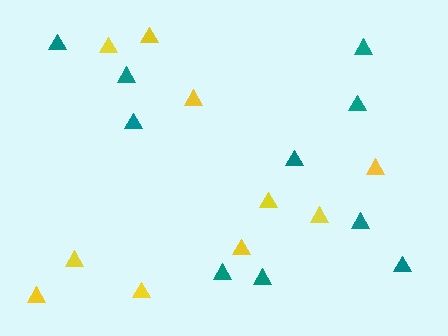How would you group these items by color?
There are 2 groups: one group of teal triangles (10) and one group of yellow triangles (10).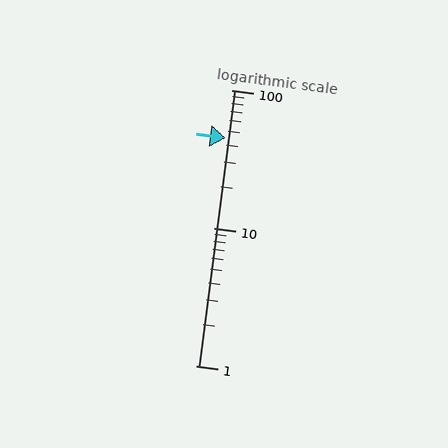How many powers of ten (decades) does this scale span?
The scale spans 2 decades, from 1 to 100.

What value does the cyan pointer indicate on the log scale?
The pointer indicates approximately 45.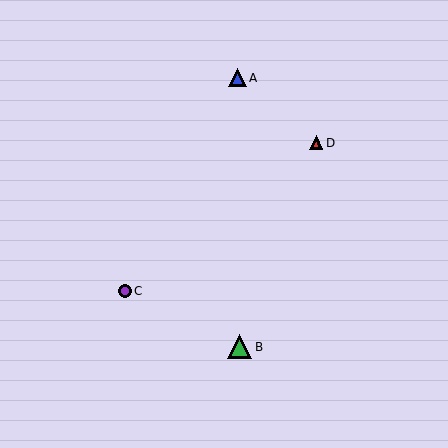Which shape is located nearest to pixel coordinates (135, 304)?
The purple circle (labeled C) at (125, 291) is nearest to that location.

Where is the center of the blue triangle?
The center of the blue triangle is at (237, 78).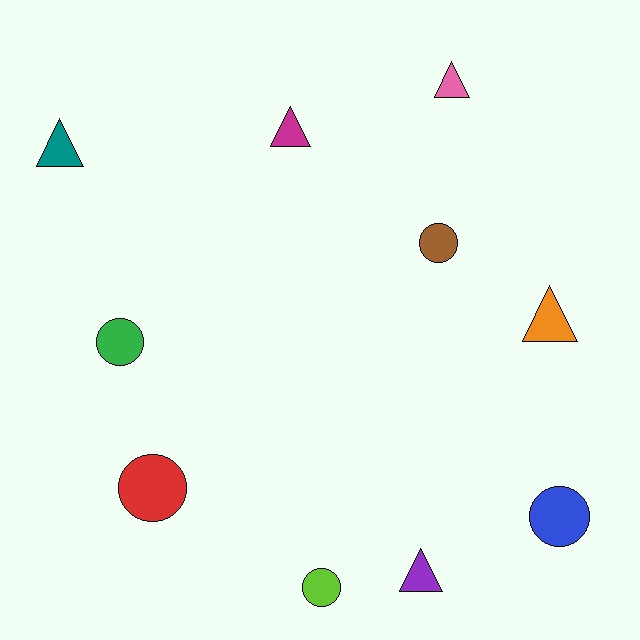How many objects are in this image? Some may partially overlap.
There are 10 objects.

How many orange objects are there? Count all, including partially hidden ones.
There is 1 orange object.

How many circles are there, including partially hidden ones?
There are 5 circles.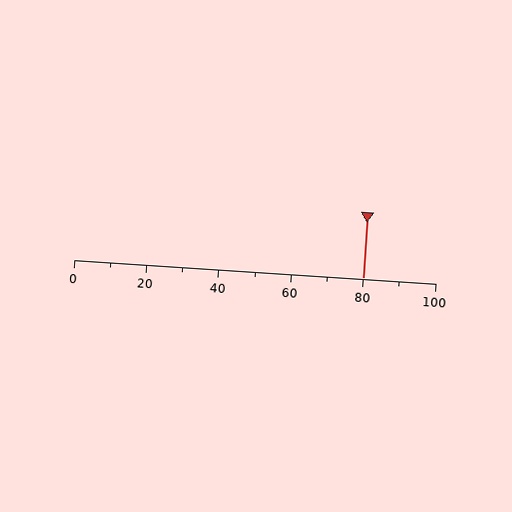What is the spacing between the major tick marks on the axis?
The major ticks are spaced 20 apart.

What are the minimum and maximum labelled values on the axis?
The axis runs from 0 to 100.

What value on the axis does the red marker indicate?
The marker indicates approximately 80.